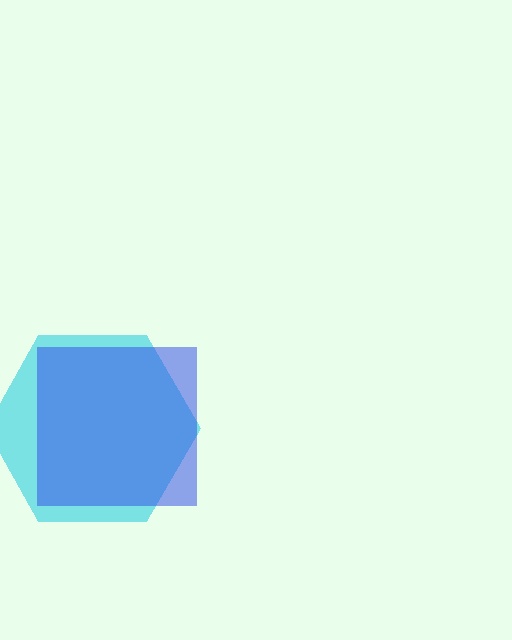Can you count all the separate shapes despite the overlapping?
Yes, there are 2 separate shapes.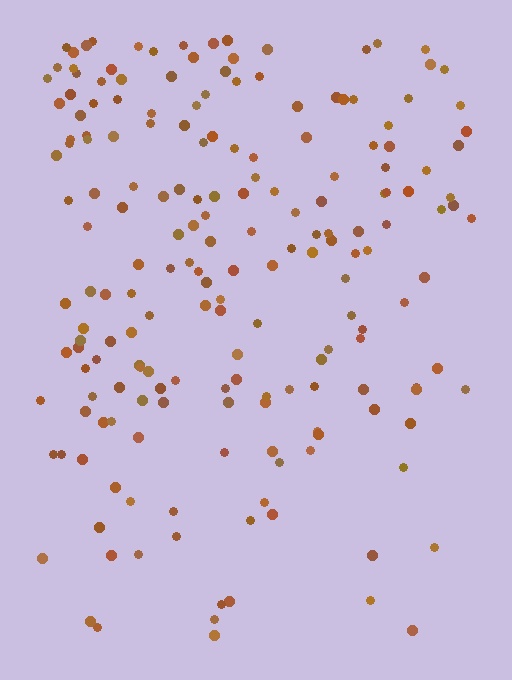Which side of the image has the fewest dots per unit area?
The bottom.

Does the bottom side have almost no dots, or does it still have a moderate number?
Still a moderate number, just noticeably fewer than the top.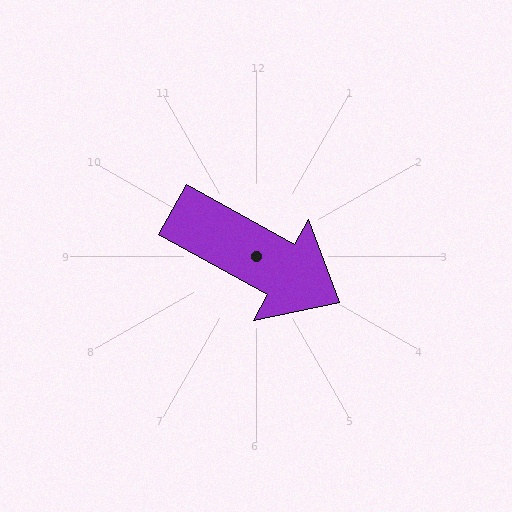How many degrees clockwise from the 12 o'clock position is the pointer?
Approximately 119 degrees.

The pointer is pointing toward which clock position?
Roughly 4 o'clock.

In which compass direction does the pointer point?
Southeast.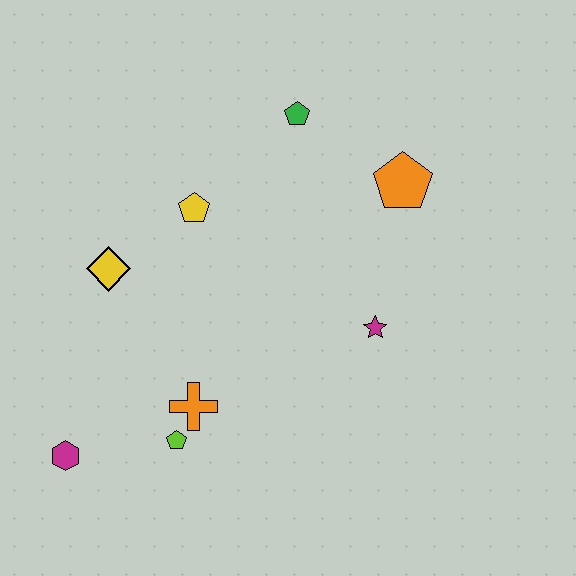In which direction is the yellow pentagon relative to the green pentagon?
The yellow pentagon is to the left of the green pentagon.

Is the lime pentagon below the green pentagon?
Yes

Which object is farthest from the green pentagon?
The magenta hexagon is farthest from the green pentagon.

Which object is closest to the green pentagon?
The orange pentagon is closest to the green pentagon.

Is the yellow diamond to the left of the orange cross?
Yes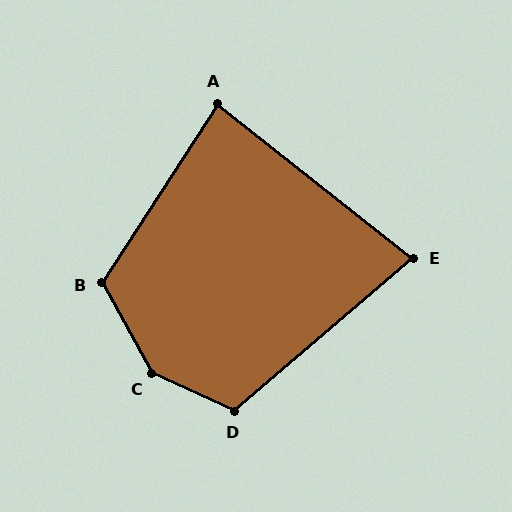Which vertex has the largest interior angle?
C, at approximately 144 degrees.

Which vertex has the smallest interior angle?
E, at approximately 79 degrees.